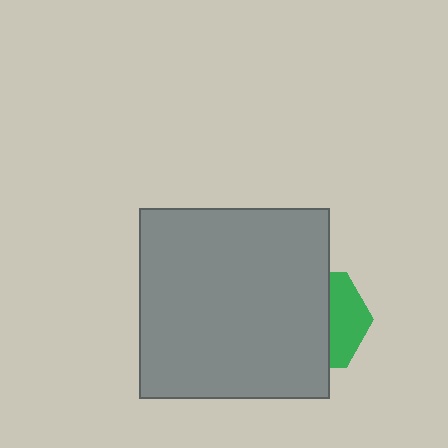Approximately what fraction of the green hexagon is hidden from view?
Roughly 63% of the green hexagon is hidden behind the gray square.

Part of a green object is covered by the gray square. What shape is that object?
It is a hexagon.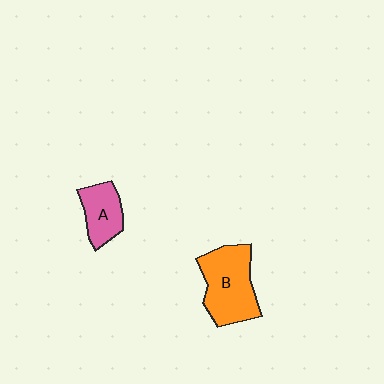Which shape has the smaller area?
Shape A (pink).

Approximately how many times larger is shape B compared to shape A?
Approximately 1.8 times.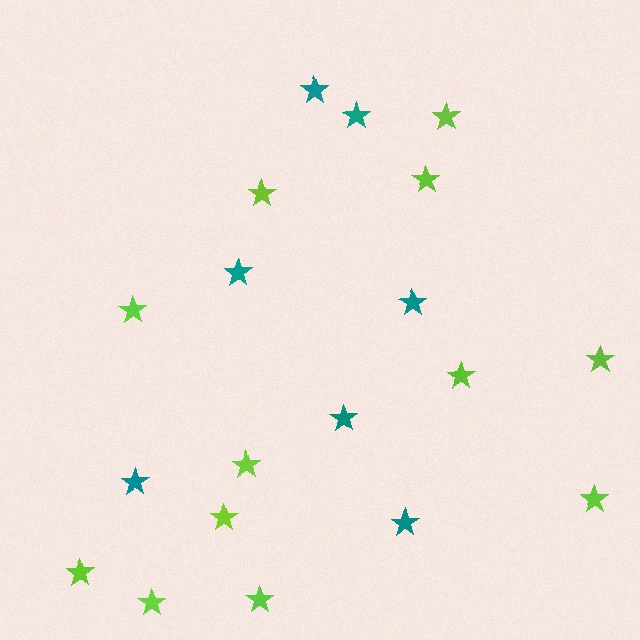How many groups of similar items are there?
There are 2 groups: one group of teal stars (7) and one group of lime stars (12).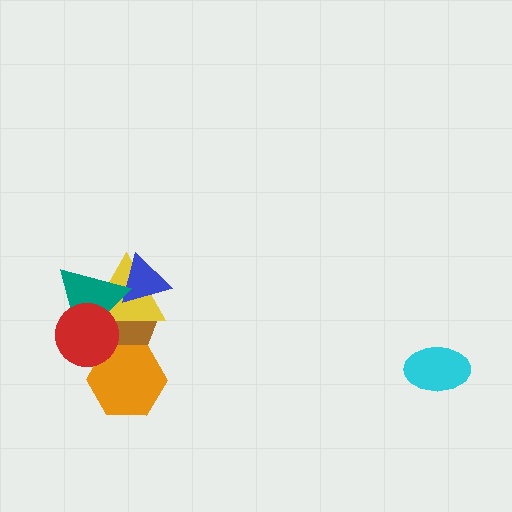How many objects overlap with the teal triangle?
4 objects overlap with the teal triangle.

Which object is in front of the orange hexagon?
The red circle is in front of the orange hexagon.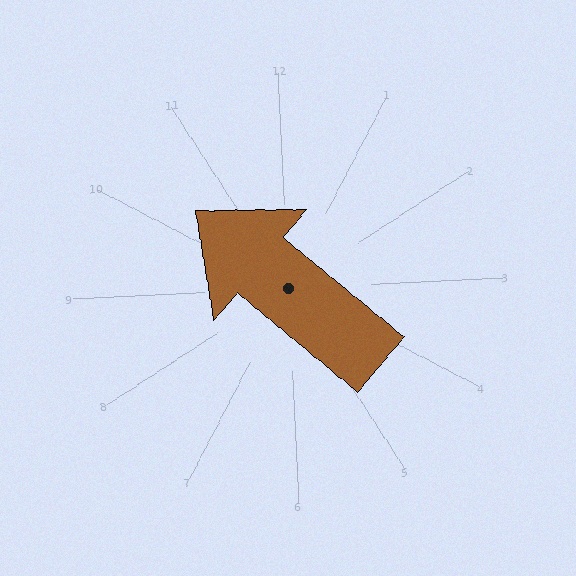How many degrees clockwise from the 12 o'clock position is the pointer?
Approximately 312 degrees.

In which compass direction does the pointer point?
Northwest.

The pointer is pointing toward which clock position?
Roughly 10 o'clock.